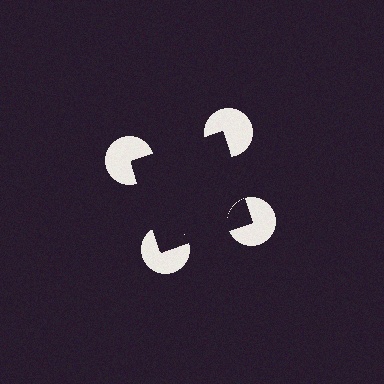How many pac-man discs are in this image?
There are 4 — one at each vertex of the illusory square.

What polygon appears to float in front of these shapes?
An illusory square — its edges are inferred from the aligned wedge cuts in the pac-man discs, not physically drawn.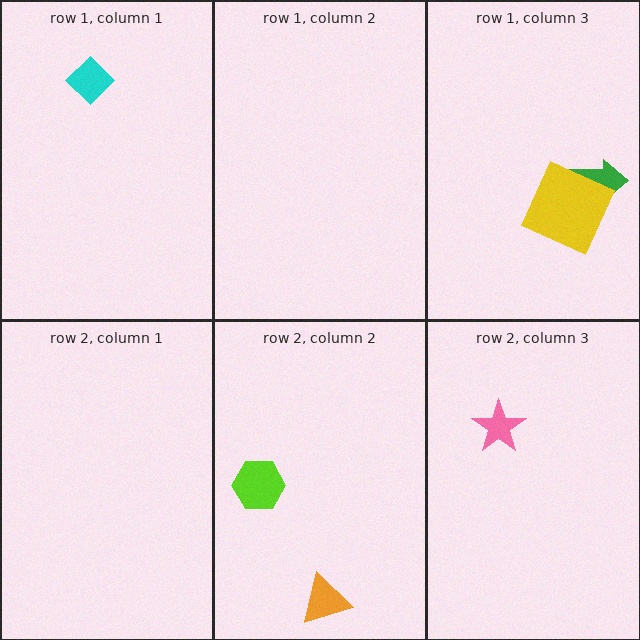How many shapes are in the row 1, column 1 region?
1.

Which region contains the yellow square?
The row 1, column 3 region.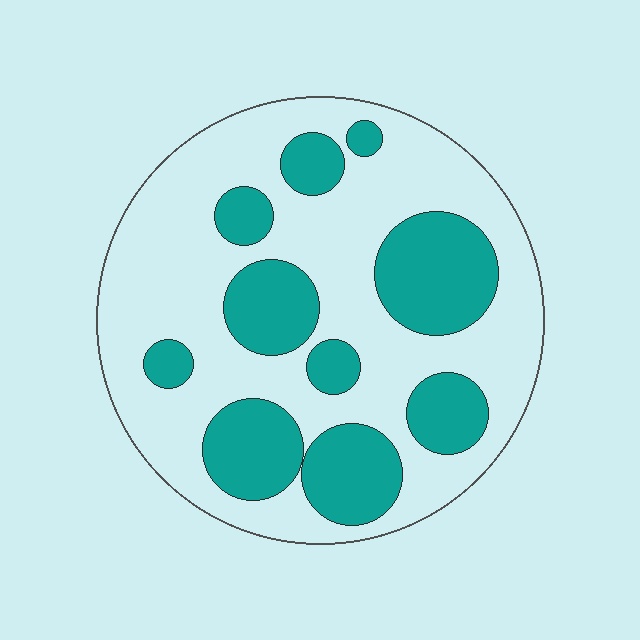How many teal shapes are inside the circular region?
10.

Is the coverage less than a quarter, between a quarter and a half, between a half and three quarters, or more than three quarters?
Between a quarter and a half.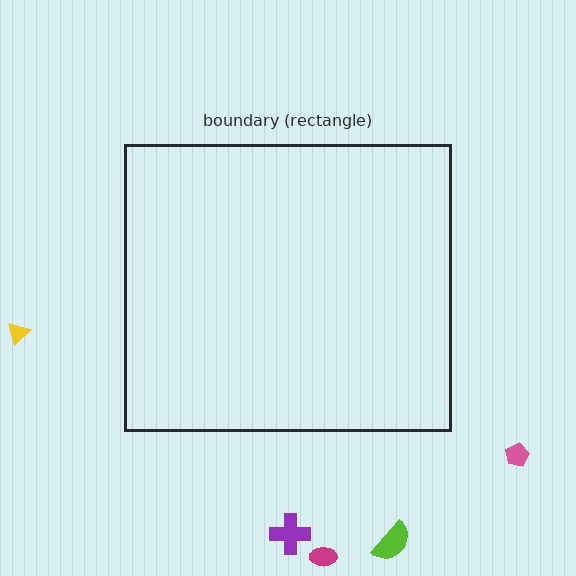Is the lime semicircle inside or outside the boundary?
Outside.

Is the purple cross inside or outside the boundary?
Outside.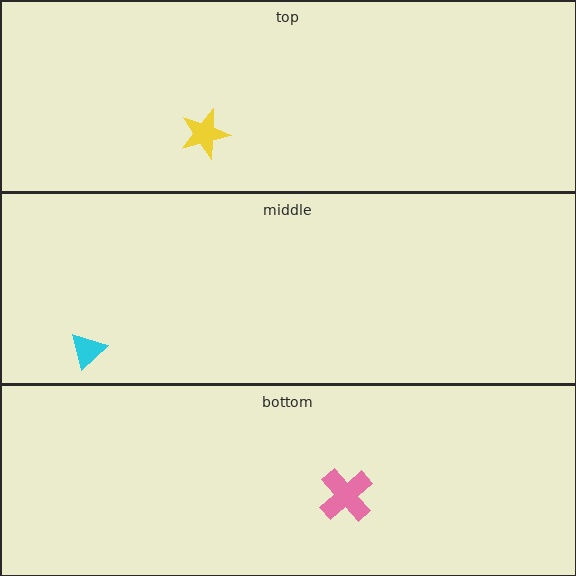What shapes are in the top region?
The yellow star.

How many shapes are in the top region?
1.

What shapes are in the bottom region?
The pink cross.